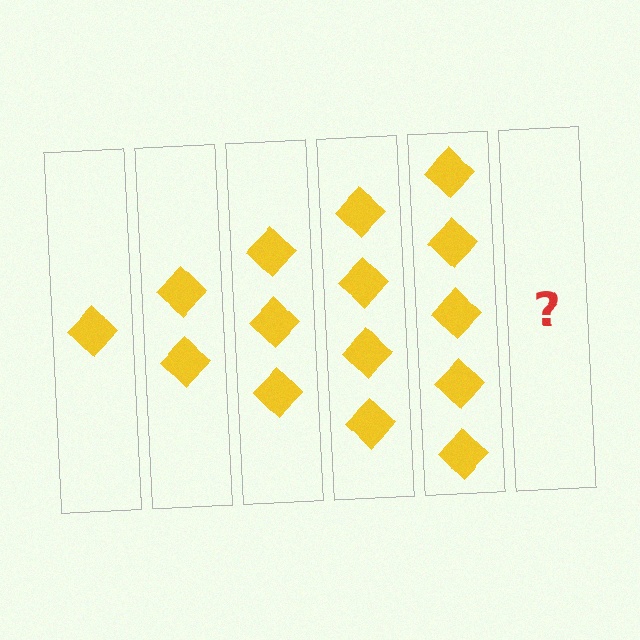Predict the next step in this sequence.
The next step is 6 diamonds.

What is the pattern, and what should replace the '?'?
The pattern is that each step adds one more diamond. The '?' should be 6 diamonds.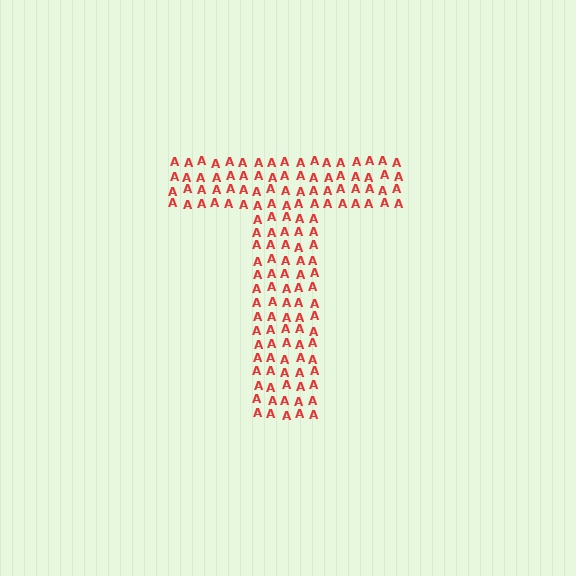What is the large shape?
The large shape is the letter T.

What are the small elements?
The small elements are letter A's.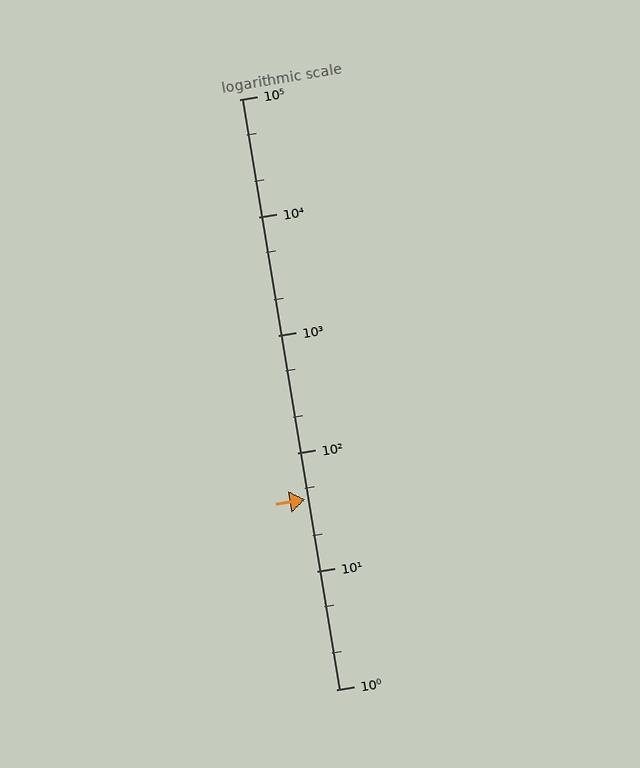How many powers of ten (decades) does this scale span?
The scale spans 5 decades, from 1 to 100000.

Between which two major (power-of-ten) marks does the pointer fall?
The pointer is between 10 and 100.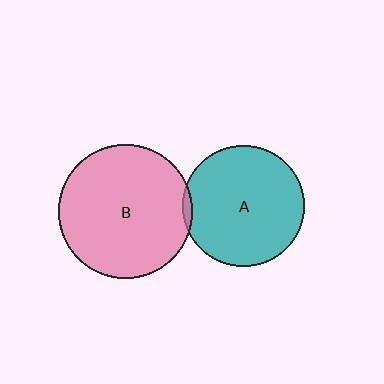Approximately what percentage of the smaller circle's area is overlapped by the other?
Approximately 5%.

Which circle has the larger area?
Circle B (pink).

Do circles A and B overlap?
Yes.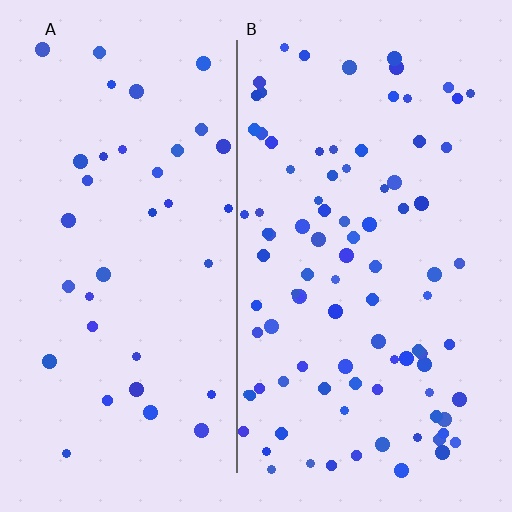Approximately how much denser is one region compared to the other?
Approximately 2.6× — region B over region A.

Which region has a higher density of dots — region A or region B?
B (the right).